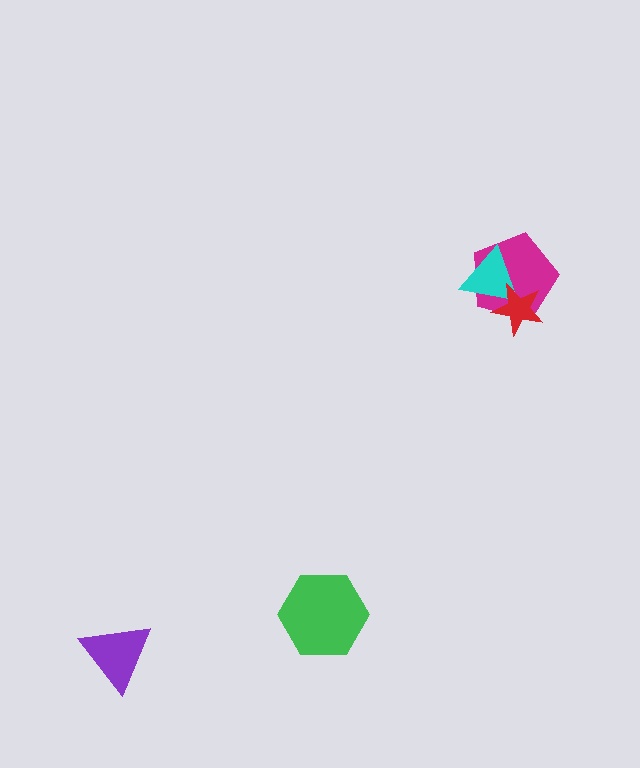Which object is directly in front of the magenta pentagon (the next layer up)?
The cyan triangle is directly in front of the magenta pentagon.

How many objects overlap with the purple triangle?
0 objects overlap with the purple triangle.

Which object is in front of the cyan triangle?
The red star is in front of the cyan triangle.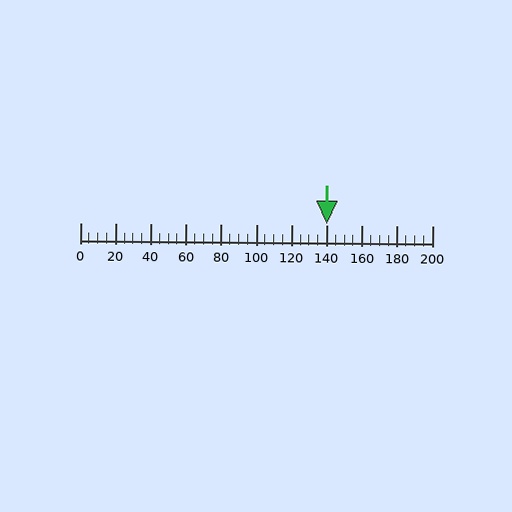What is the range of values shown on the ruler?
The ruler shows values from 0 to 200.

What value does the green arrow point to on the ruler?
The green arrow points to approximately 140.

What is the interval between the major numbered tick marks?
The major tick marks are spaced 20 units apart.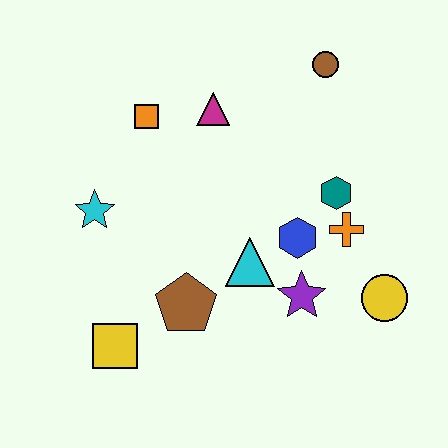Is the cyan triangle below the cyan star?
Yes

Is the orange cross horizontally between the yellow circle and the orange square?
Yes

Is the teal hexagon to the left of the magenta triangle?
No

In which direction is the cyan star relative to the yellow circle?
The cyan star is to the left of the yellow circle.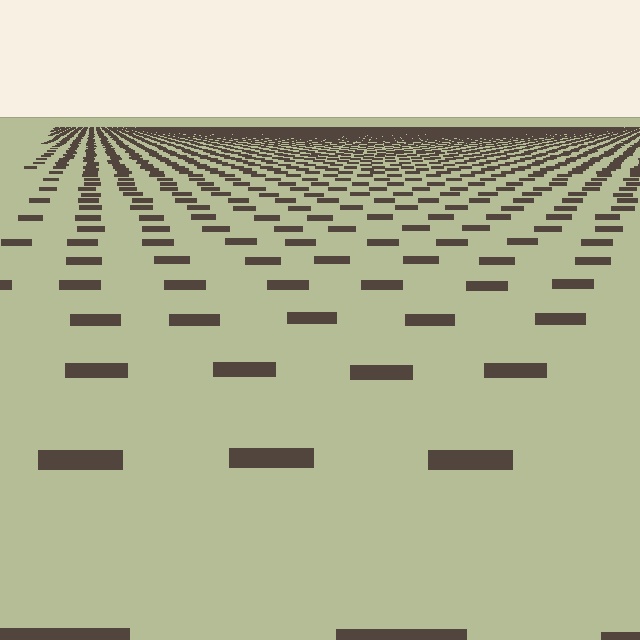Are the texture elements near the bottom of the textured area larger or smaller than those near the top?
Larger. Near the bottom, elements are closer to the viewer and appear at a bigger on-screen size.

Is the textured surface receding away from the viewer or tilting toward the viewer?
The surface is receding away from the viewer. Texture elements get smaller and denser toward the top.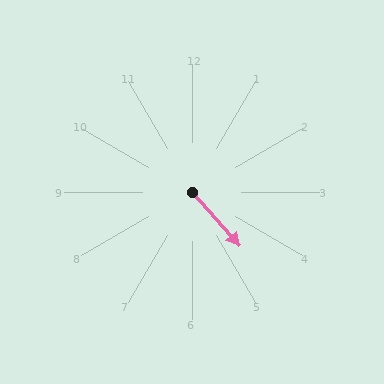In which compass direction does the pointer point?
Southeast.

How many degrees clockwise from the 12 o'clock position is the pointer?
Approximately 138 degrees.